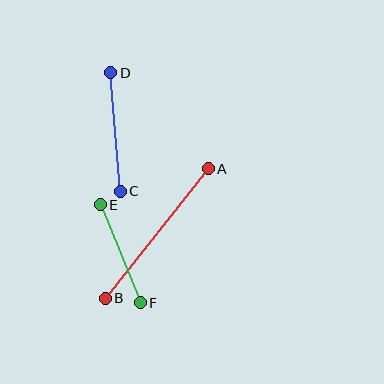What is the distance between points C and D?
The distance is approximately 119 pixels.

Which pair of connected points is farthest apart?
Points A and B are farthest apart.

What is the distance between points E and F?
The distance is approximately 106 pixels.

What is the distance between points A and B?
The distance is approximately 165 pixels.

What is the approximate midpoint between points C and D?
The midpoint is at approximately (116, 132) pixels.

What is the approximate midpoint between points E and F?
The midpoint is at approximately (120, 254) pixels.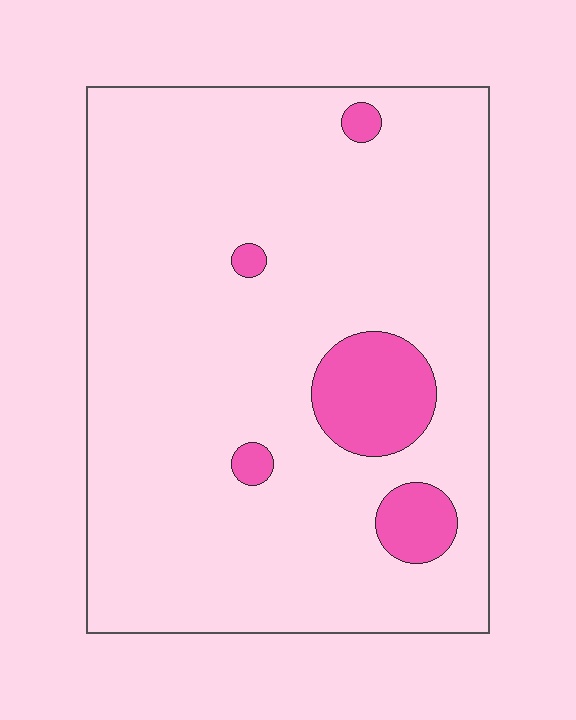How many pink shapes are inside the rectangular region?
5.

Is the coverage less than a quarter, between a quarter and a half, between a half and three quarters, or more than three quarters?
Less than a quarter.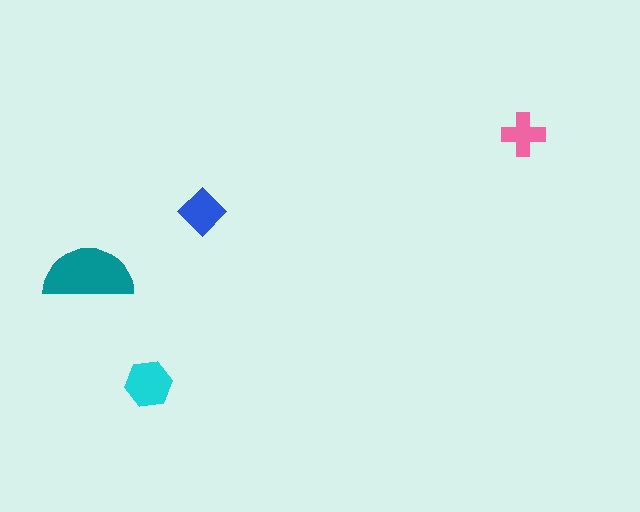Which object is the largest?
The teal semicircle.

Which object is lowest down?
The cyan hexagon is bottommost.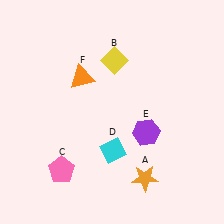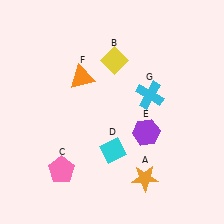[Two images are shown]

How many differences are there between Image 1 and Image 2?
There is 1 difference between the two images.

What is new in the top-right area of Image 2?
A cyan cross (G) was added in the top-right area of Image 2.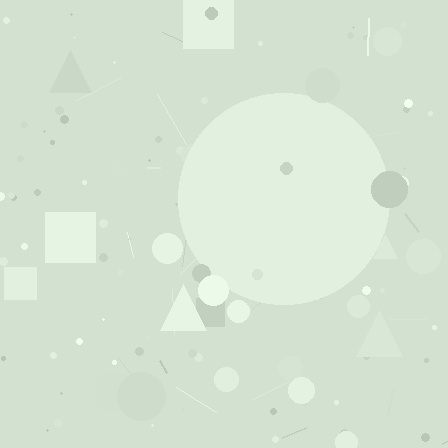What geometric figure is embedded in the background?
A circle is embedded in the background.